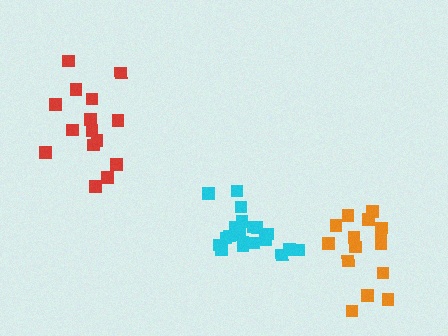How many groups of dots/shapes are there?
There are 3 groups.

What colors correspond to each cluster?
The clusters are colored: orange, red, cyan.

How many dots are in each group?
Group 1: 15 dots, Group 2: 15 dots, Group 3: 20 dots (50 total).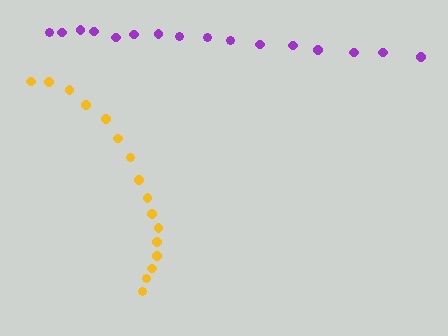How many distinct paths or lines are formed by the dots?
There are 2 distinct paths.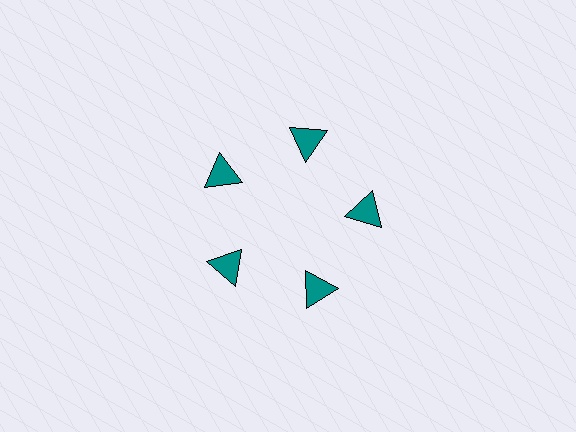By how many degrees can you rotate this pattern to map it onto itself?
The pattern maps onto itself every 72 degrees of rotation.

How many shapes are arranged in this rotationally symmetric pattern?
There are 5 shapes, arranged in 5 groups of 1.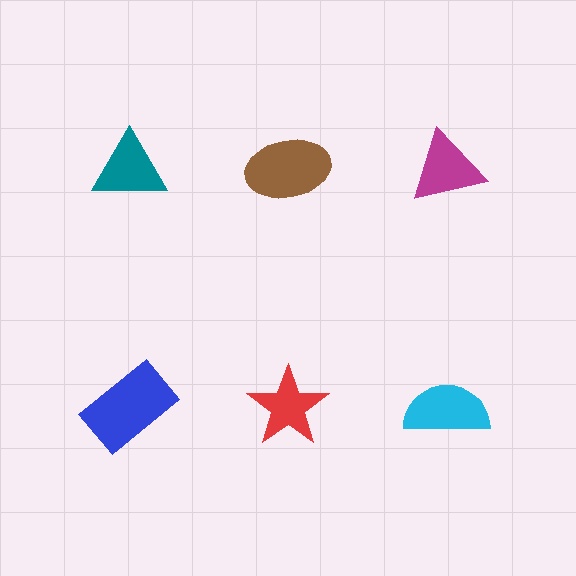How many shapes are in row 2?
3 shapes.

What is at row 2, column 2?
A red star.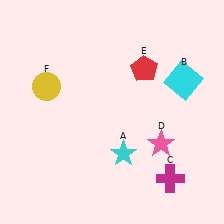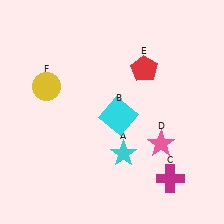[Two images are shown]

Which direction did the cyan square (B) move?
The cyan square (B) moved left.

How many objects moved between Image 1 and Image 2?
1 object moved between the two images.